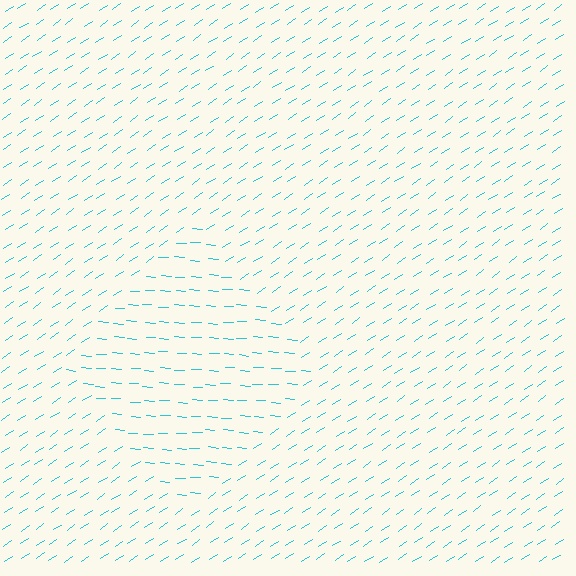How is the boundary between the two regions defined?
The boundary is defined purely by a change in line orientation (approximately 38 degrees difference). All lines are the same color and thickness.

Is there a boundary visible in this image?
Yes, there is a texture boundary formed by a change in line orientation.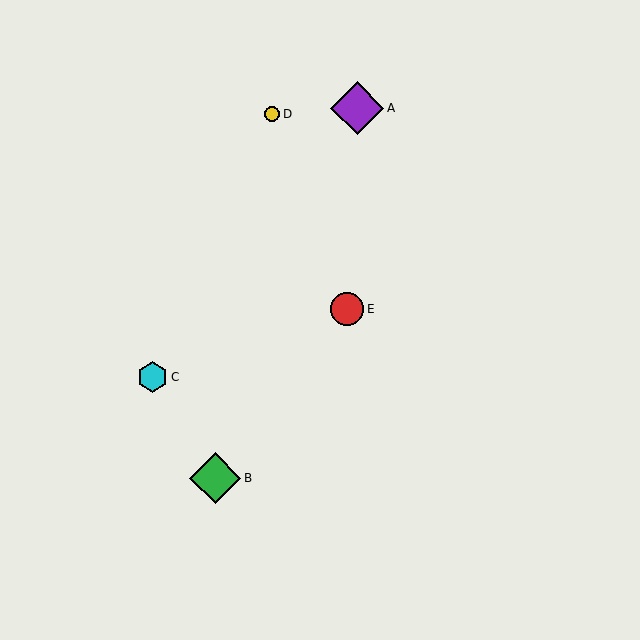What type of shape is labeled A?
Shape A is a purple diamond.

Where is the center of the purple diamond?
The center of the purple diamond is at (357, 108).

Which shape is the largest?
The purple diamond (labeled A) is the largest.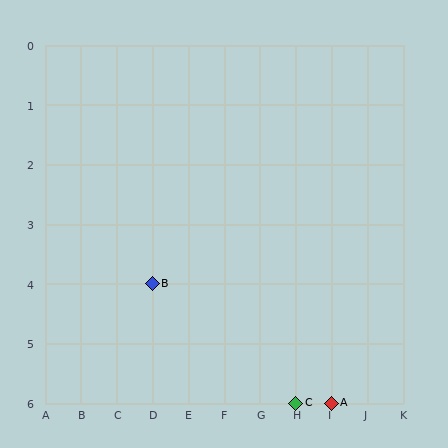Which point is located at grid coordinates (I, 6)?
Point A is at (I, 6).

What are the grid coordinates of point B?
Point B is at grid coordinates (D, 4).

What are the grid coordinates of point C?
Point C is at grid coordinates (H, 6).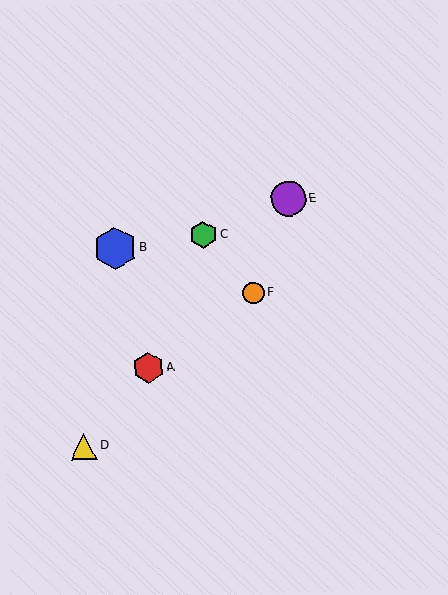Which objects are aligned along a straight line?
Objects A, D, E are aligned along a straight line.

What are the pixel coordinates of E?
Object E is at (288, 198).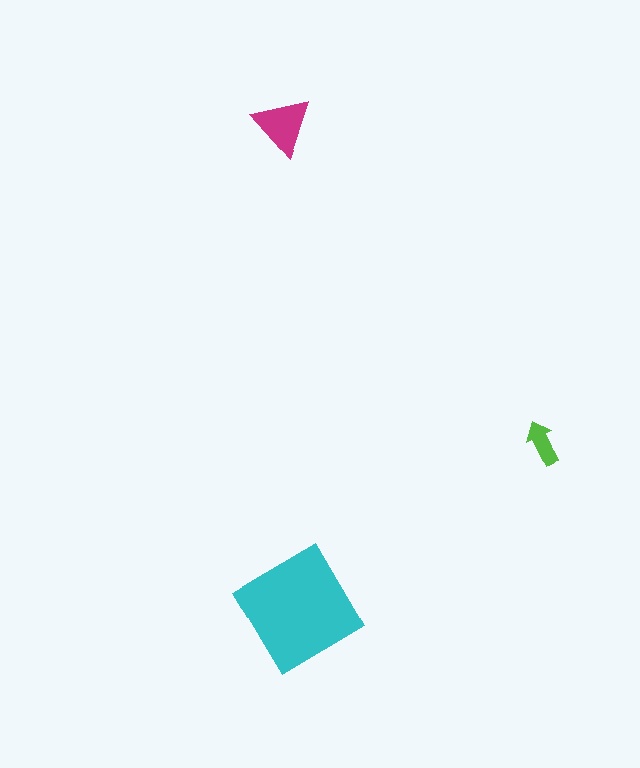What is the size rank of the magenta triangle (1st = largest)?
2nd.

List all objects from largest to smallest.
The cyan diamond, the magenta triangle, the lime arrow.